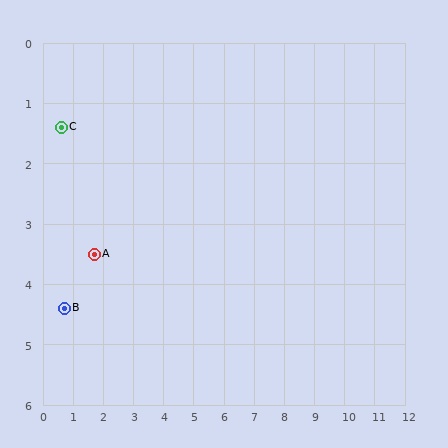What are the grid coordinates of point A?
Point A is at approximately (1.7, 3.5).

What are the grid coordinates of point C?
Point C is at approximately (0.6, 1.4).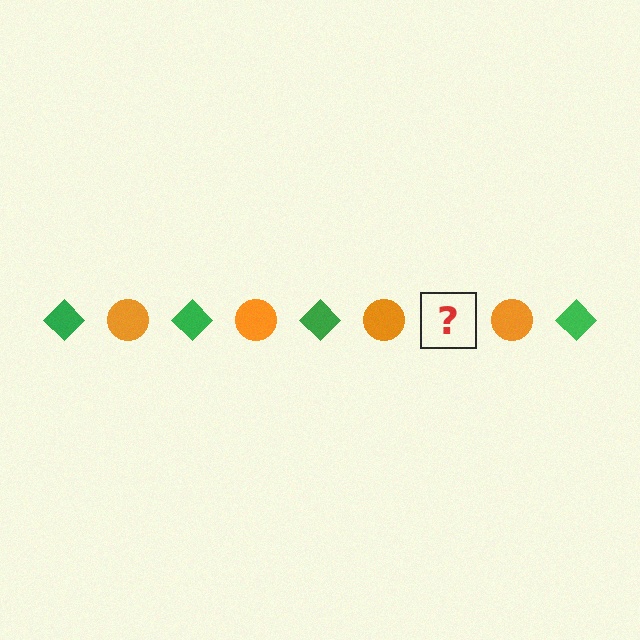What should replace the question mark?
The question mark should be replaced with a green diamond.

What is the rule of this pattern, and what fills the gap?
The rule is that the pattern alternates between green diamond and orange circle. The gap should be filled with a green diamond.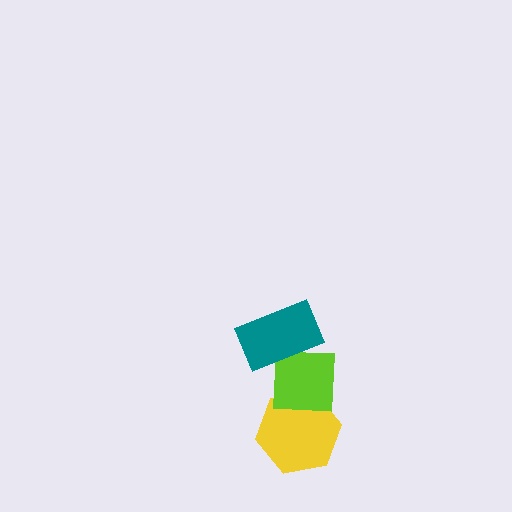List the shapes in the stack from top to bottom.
From top to bottom: the teal rectangle, the lime square, the yellow hexagon.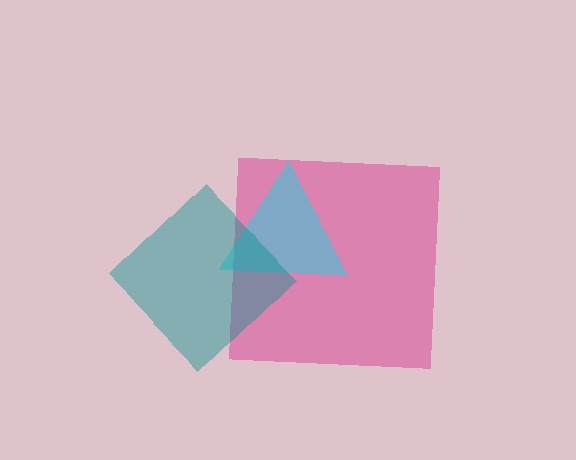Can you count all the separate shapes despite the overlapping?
Yes, there are 3 separate shapes.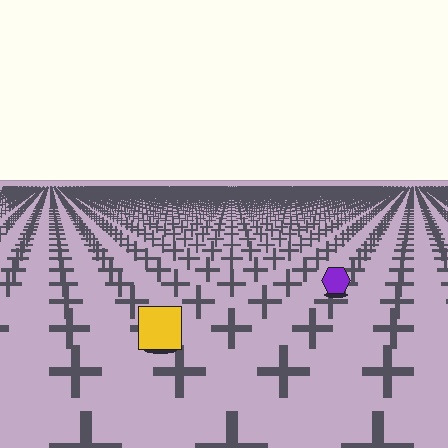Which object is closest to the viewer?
The yellow square is closest. The texture marks near it are larger and more spread out.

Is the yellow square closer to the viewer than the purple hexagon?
Yes. The yellow square is closer — you can tell from the texture gradient: the ground texture is coarser near it.